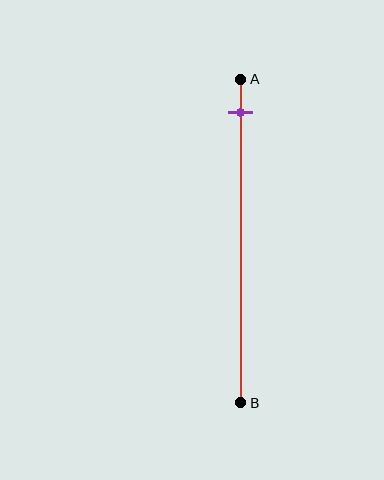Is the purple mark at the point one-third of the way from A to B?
No, the mark is at about 10% from A, not at the 33% one-third point.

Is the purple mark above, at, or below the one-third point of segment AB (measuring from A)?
The purple mark is above the one-third point of segment AB.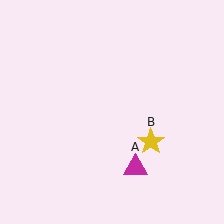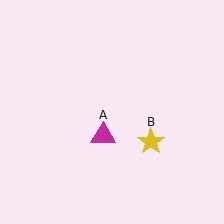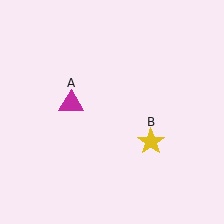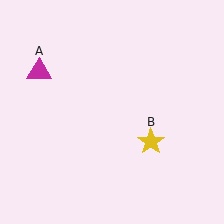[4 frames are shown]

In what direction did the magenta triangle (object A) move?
The magenta triangle (object A) moved up and to the left.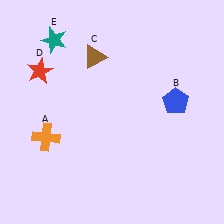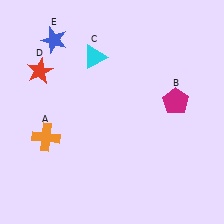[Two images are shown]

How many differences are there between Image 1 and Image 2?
There are 3 differences between the two images.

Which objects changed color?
B changed from blue to magenta. C changed from brown to cyan. E changed from teal to blue.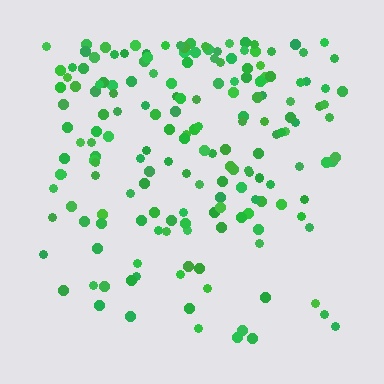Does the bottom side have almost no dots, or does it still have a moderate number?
Still a moderate number, just noticeably fewer than the top.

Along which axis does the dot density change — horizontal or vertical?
Vertical.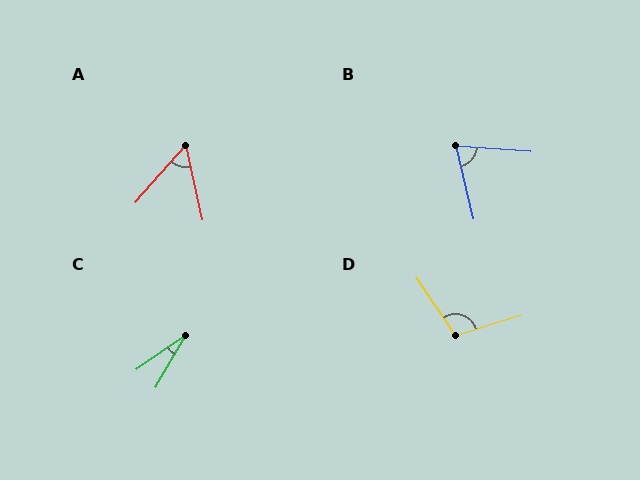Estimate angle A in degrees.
Approximately 54 degrees.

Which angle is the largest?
D, at approximately 106 degrees.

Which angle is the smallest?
C, at approximately 25 degrees.